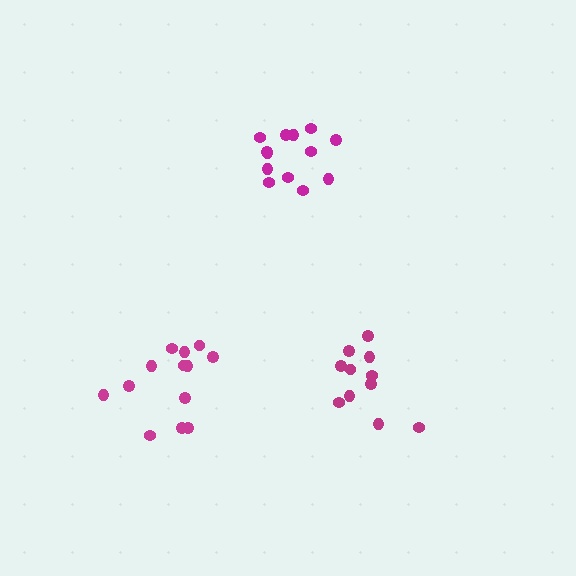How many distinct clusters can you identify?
There are 3 distinct clusters.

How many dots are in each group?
Group 1: 13 dots, Group 2: 11 dots, Group 3: 13 dots (37 total).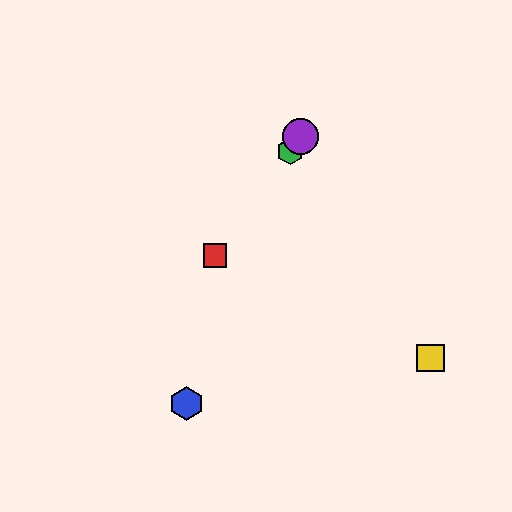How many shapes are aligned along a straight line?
3 shapes (the red square, the green hexagon, the purple circle) are aligned along a straight line.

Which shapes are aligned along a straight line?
The red square, the green hexagon, the purple circle are aligned along a straight line.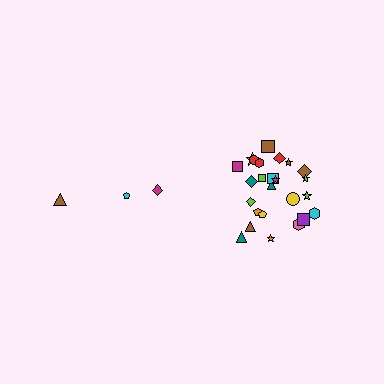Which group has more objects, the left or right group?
The right group.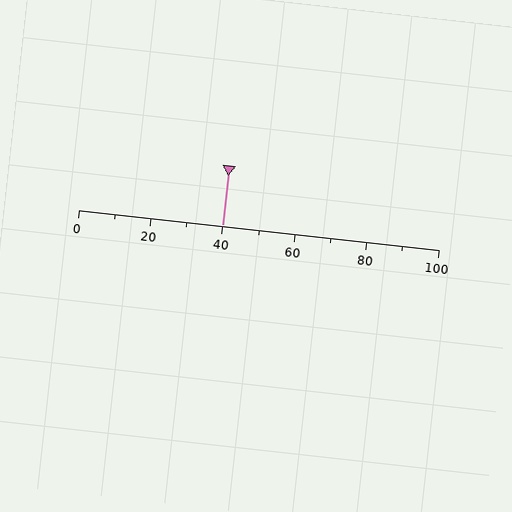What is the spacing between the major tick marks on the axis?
The major ticks are spaced 20 apart.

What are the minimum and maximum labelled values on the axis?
The axis runs from 0 to 100.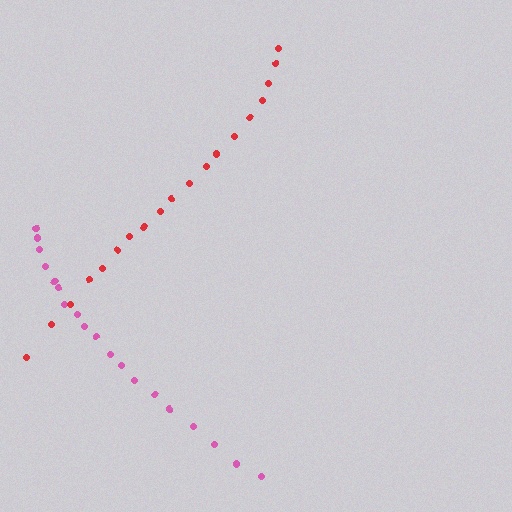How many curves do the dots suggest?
There are 2 distinct paths.